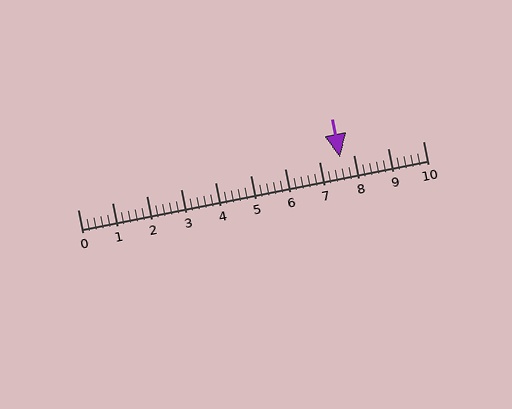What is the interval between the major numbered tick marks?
The major tick marks are spaced 1 units apart.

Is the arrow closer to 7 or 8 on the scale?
The arrow is closer to 8.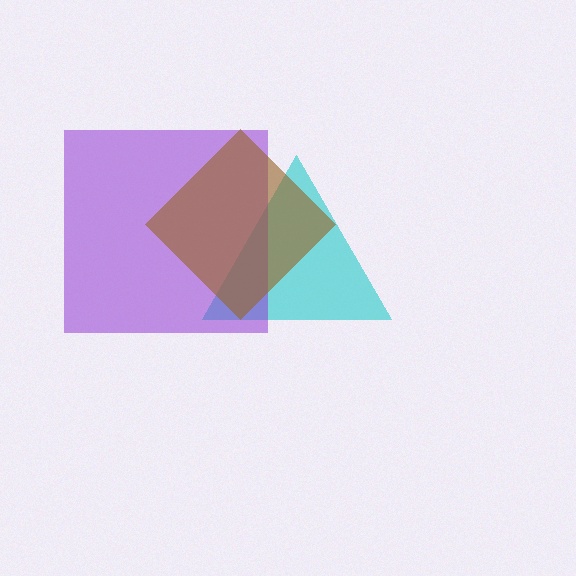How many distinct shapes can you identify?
There are 3 distinct shapes: a cyan triangle, a purple square, a brown diamond.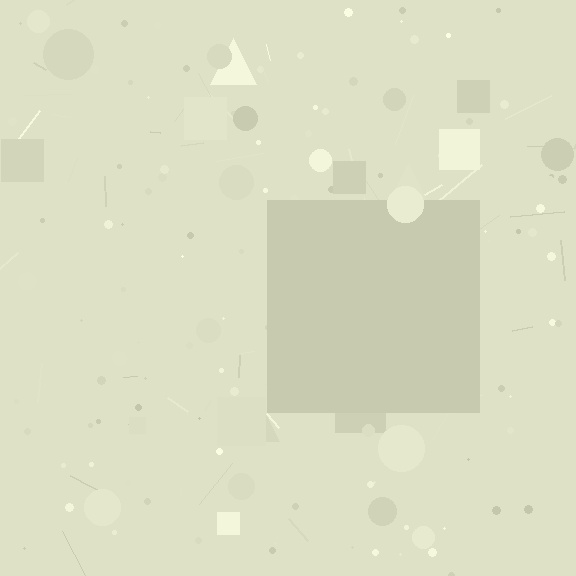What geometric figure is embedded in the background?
A square is embedded in the background.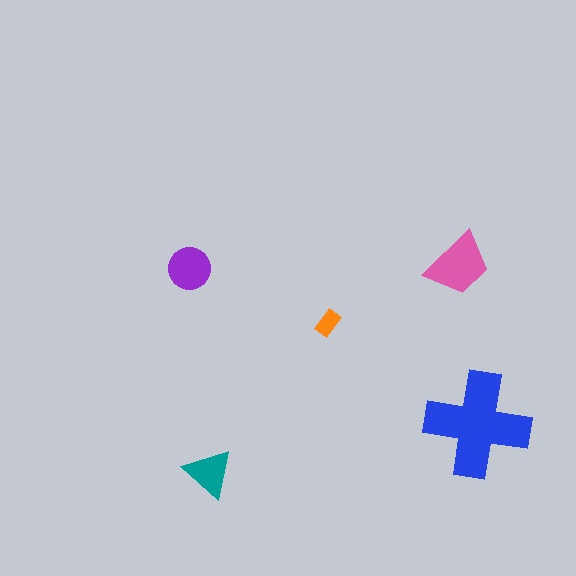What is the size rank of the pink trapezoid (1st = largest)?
2nd.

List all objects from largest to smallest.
The blue cross, the pink trapezoid, the purple circle, the teal triangle, the orange rectangle.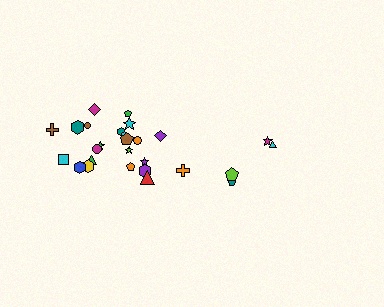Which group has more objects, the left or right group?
The left group.